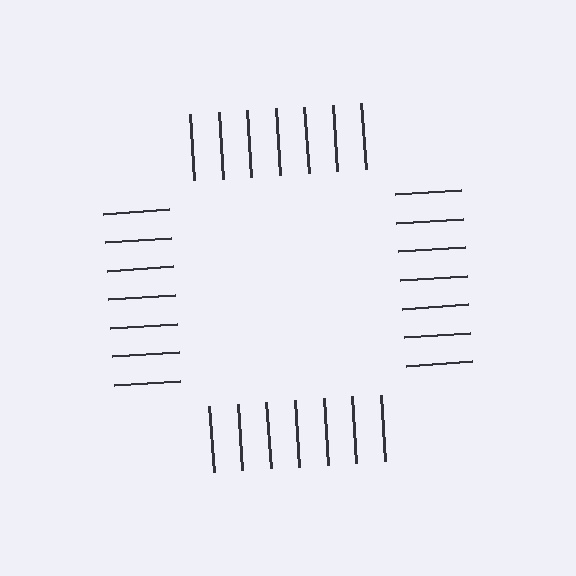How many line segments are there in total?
28 — 7 along each of the 4 edges.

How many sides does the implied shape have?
4 sides — the line-ends trace a square.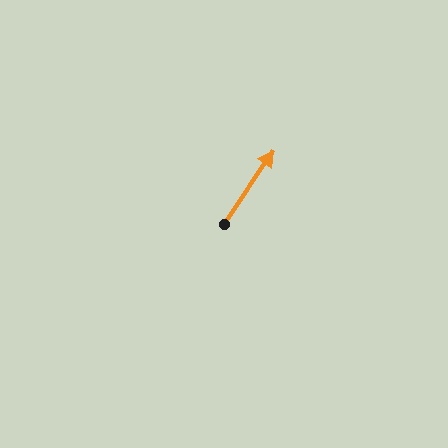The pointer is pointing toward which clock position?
Roughly 1 o'clock.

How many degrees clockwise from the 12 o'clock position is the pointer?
Approximately 34 degrees.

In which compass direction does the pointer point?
Northeast.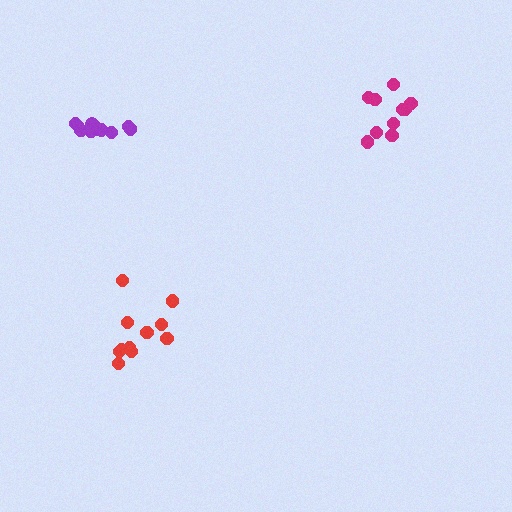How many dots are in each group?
Group 1: 11 dots, Group 2: 10 dots, Group 3: 11 dots (32 total).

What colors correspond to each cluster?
The clusters are colored: red, magenta, purple.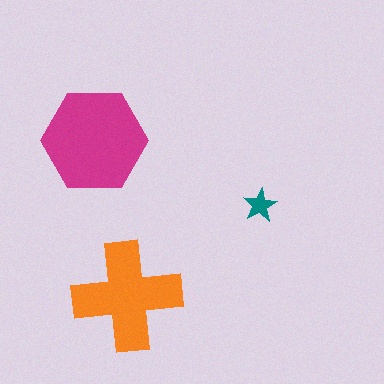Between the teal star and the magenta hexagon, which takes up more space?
The magenta hexagon.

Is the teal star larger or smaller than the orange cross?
Smaller.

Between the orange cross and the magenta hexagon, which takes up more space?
The magenta hexagon.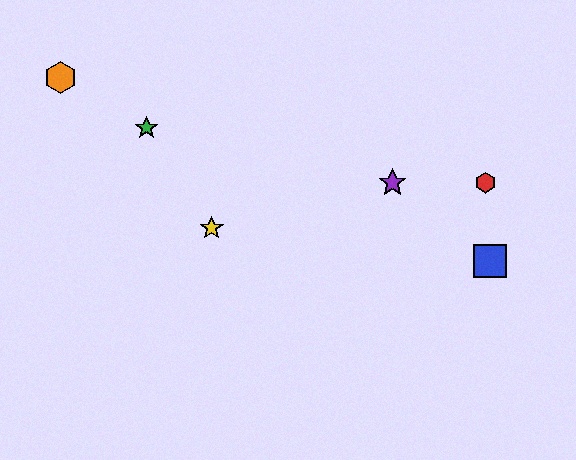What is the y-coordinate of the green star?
The green star is at y≈128.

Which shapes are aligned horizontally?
The red hexagon, the purple star are aligned horizontally.